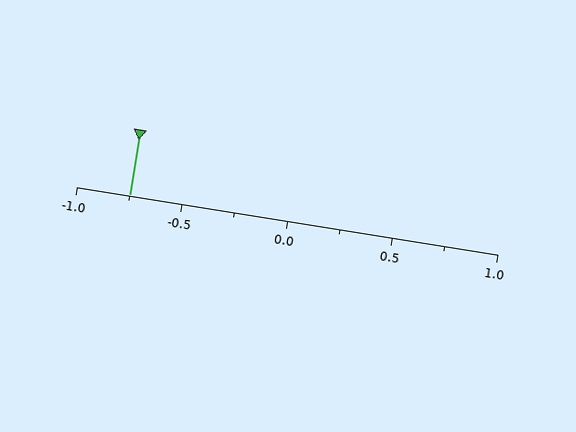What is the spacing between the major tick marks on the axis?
The major ticks are spaced 0.5 apart.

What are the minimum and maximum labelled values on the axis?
The axis runs from -1.0 to 1.0.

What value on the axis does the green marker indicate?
The marker indicates approximately -0.75.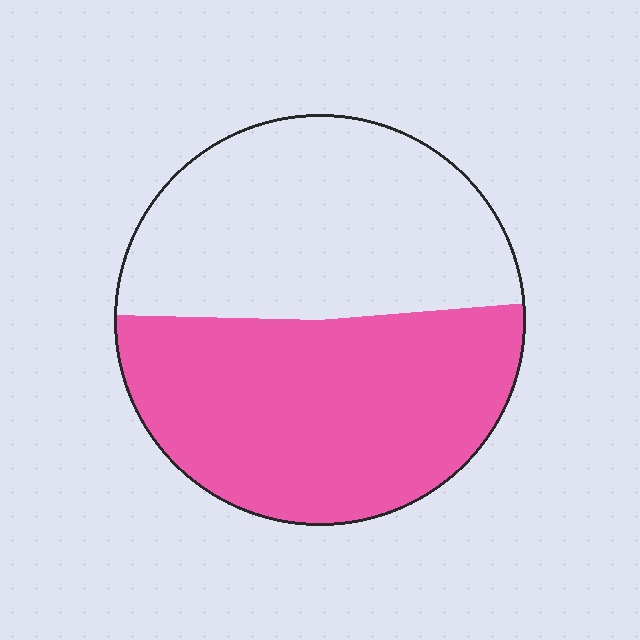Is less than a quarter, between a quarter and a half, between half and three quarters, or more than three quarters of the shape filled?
Between half and three quarters.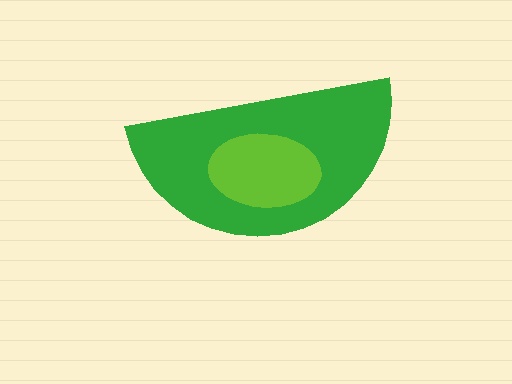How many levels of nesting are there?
2.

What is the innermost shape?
The lime ellipse.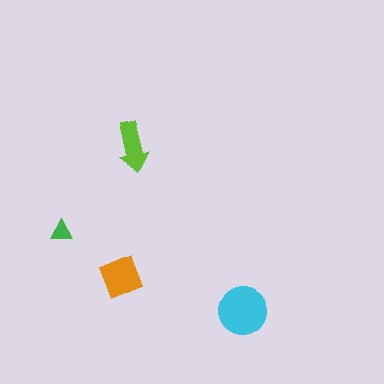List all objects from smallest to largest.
The green triangle, the lime arrow, the orange square, the cyan circle.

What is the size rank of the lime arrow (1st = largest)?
3rd.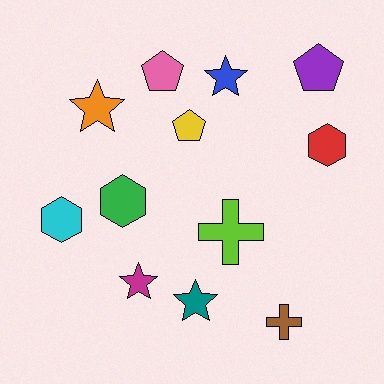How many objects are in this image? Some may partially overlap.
There are 12 objects.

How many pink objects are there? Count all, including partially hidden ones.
There is 1 pink object.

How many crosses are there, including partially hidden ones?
There are 2 crosses.